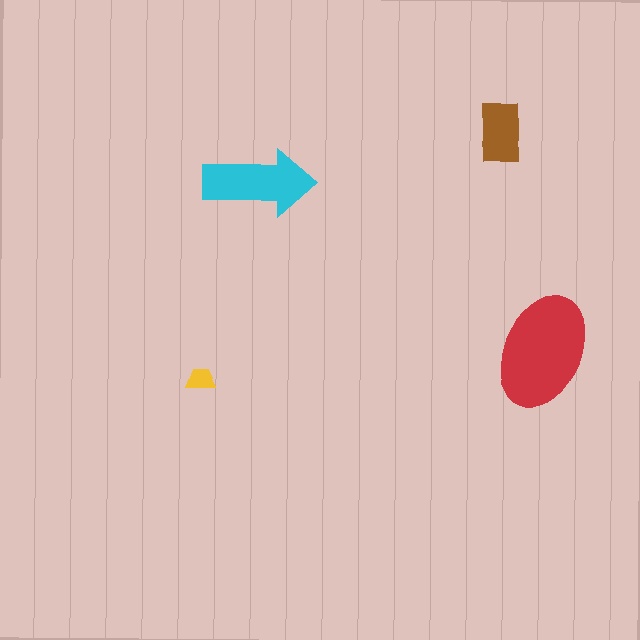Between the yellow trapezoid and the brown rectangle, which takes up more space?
The brown rectangle.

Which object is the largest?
The red ellipse.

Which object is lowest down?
The yellow trapezoid is bottommost.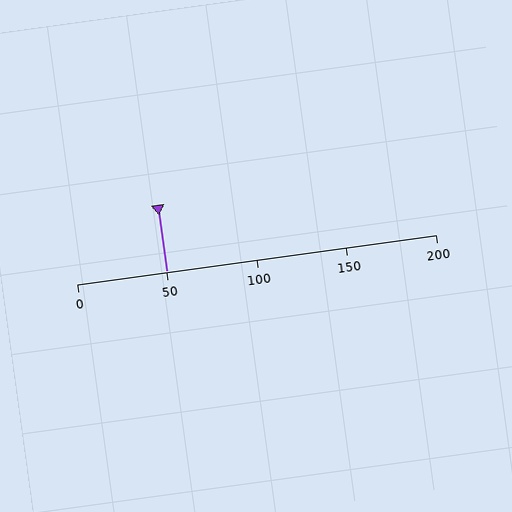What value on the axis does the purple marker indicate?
The marker indicates approximately 50.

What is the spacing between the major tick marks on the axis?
The major ticks are spaced 50 apart.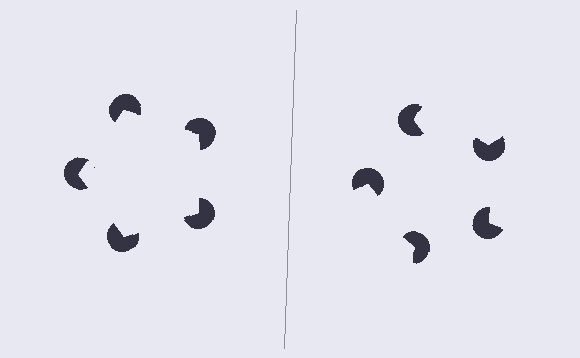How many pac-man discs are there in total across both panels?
10 — 5 on each side.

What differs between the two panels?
The pac-man discs are positioned identically on both sides; only the wedge orientations differ. On the left they align to a pentagon; on the right they are misaligned.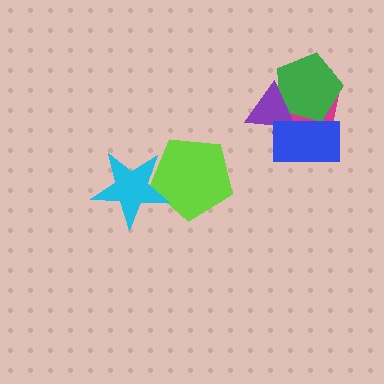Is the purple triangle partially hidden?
Yes, it is partially covered by another shape.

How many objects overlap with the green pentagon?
3 objects overlap with the green pentagon.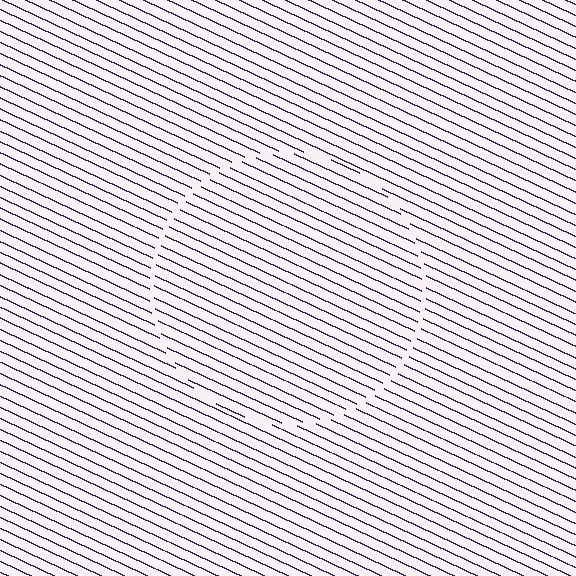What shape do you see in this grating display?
An illusory circle. The interior of the shape contains the same grating, shifted by half a period — the contour is defined by the phase discontinuity where line-ends from the inner and outer gratings abut.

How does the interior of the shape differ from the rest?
The interior of the shape contains the same grating, shifted by half a period — the contour is defined by the phase discontinuity where line-ends from the inner and outer gratings abut.